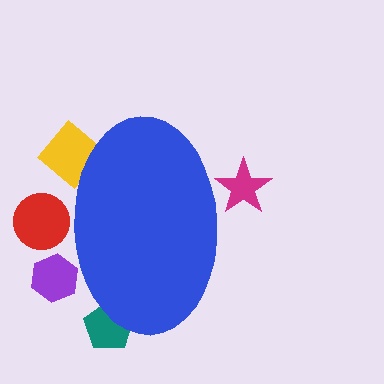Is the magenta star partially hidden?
Yes, the magenta star is partially hidden behind the blue ellipse.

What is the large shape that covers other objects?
A blue ellipse.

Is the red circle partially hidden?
Yes, the red circle is partially hidden behind the blue ellipse.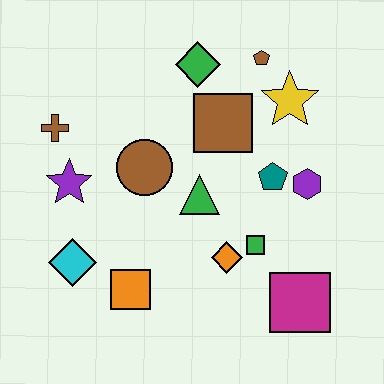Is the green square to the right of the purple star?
Yes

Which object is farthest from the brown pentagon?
The cyan diamond is farthest from the brown pentagon.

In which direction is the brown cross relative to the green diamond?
The brown cross is to the left of the green diamond.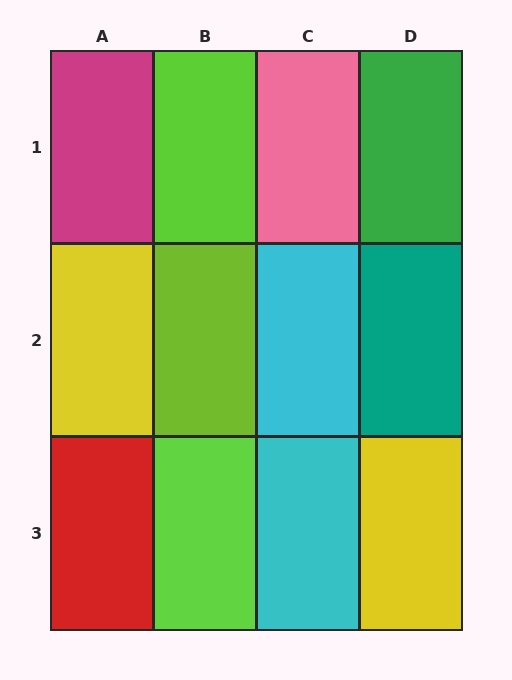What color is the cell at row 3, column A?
Red.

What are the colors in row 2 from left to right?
Yellow, lime, cyan, teal.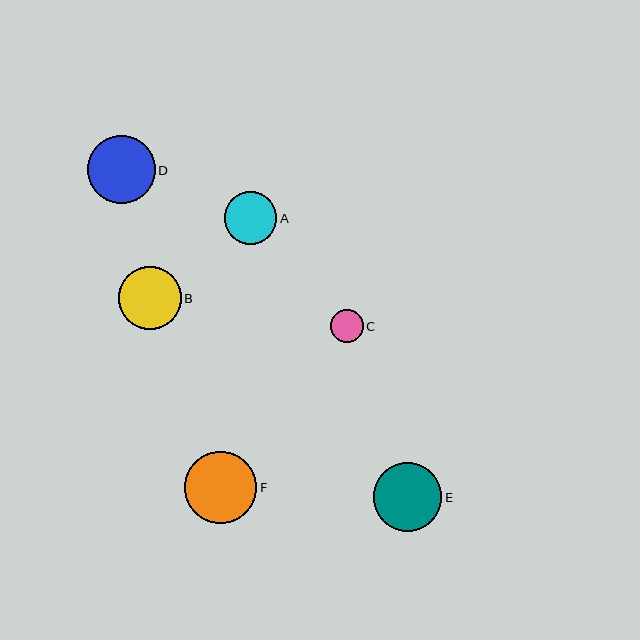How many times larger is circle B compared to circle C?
Circle B is approximately 1.9 times the size of circle C.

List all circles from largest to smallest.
From largest to smallest: F, E, D, B, A, C.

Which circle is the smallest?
Circle C is the smallest with a size of approximately 32 pixels.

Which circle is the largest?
Circle F is the largest with a size of approximately 72 pixels.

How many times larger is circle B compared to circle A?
Circle B is approximately 1.2 times the size of circle A.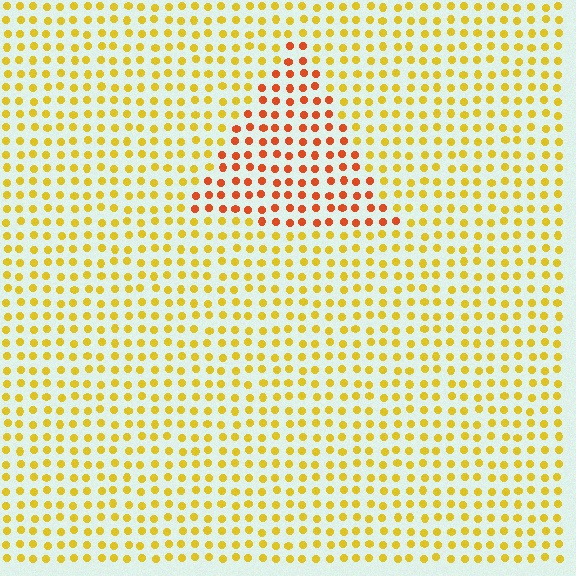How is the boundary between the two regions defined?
The boundary is defined purely by a slight shift in hue (about 38 degrees). Spacing, size, and orientation are identical on both sides.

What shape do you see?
I see a triangle.